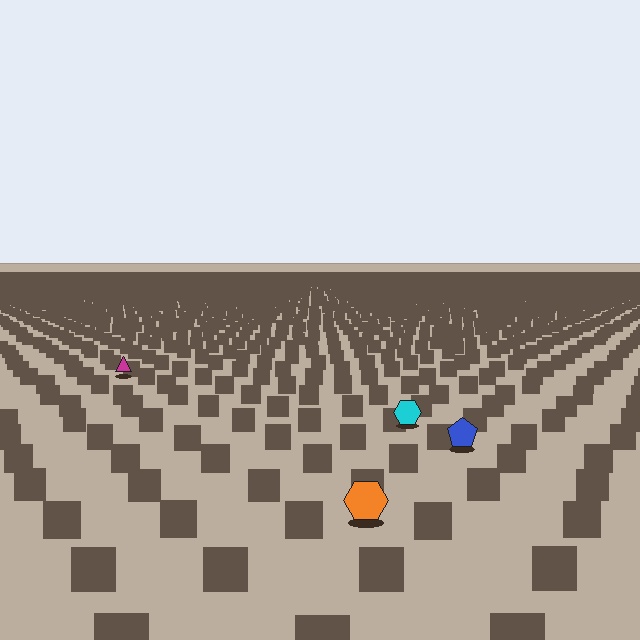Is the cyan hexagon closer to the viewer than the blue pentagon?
No. The blue pentagon is closer — you can tell from the texture gradient: the ground texture is coarser near it.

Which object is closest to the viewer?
The orange hexagon is closest. The texture marks near it are larger and more spread out.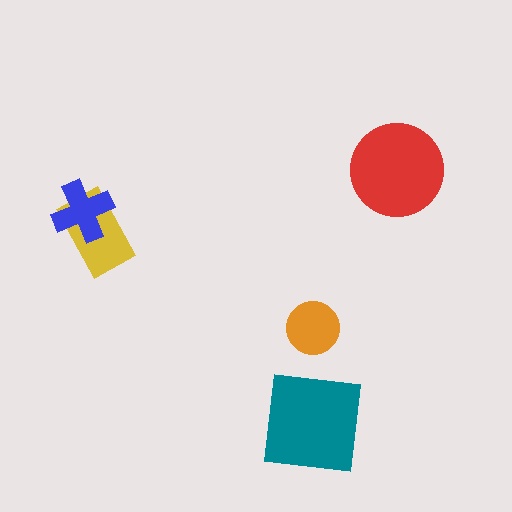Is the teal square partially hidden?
No, no other shape covers it.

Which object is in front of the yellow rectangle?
The blue cross is in front of the yellow rectangle.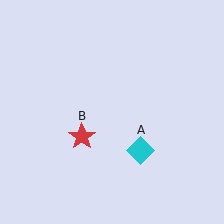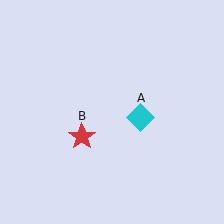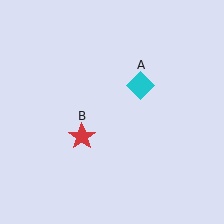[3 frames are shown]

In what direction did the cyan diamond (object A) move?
The cyan diamond (object A) moved up.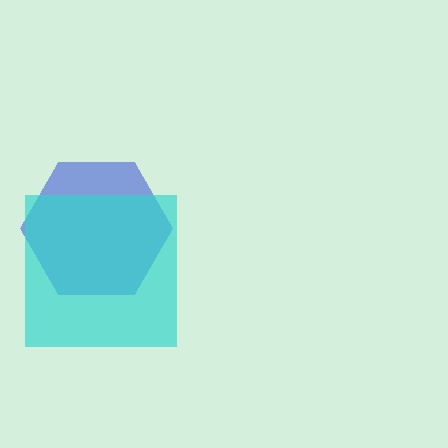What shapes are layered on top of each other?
The layered shapes are: a blue hexagon, a cyan square.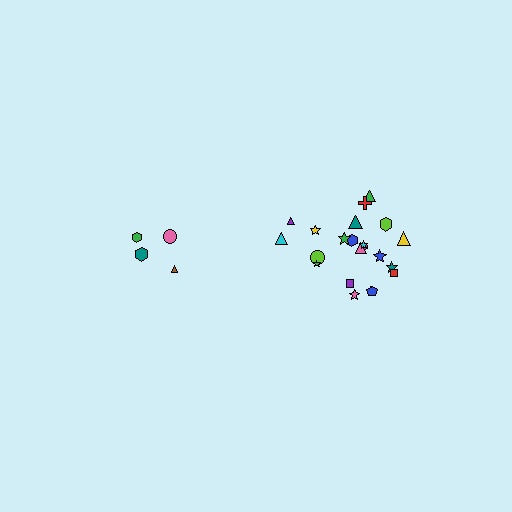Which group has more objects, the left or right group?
The right group.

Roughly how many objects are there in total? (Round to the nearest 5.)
Roughly 25 objects in total.